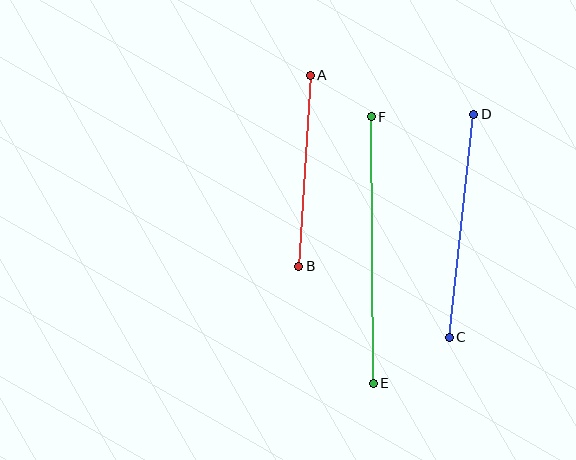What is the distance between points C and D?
The distance is approximately 225 pixels.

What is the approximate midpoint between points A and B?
The midpoint is at approximately (304, 171) pixels.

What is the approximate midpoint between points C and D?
The midpoint is at approximately (461, 226) pixels.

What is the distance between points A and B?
The distance is approximately 192 pixels.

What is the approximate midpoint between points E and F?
The midpoint is at approximately (372, 250) pixels.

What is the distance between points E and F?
The distance is approximately 267 pixels.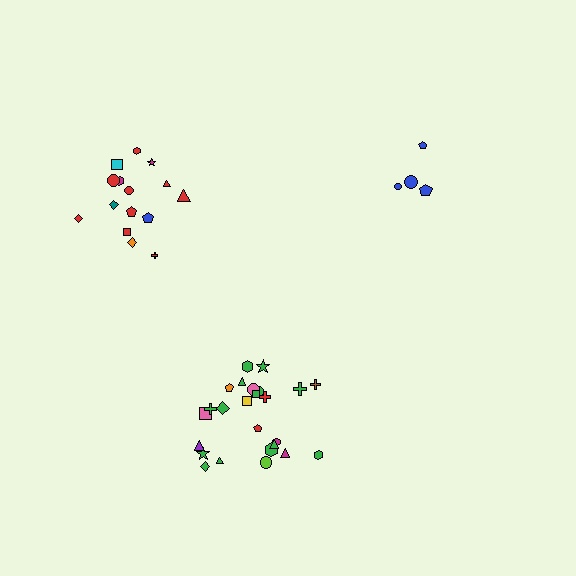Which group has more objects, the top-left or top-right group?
The top-left group.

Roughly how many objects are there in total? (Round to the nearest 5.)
Roughly 45 objects in total.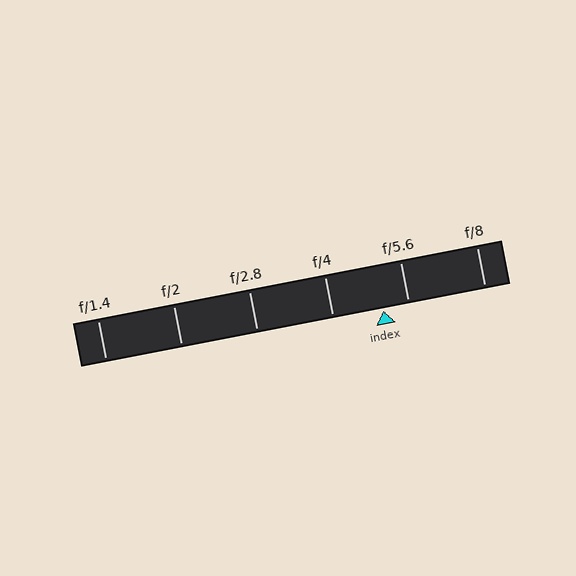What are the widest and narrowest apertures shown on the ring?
The widest aperture shown is f/1.4 and the narrowest is f/8.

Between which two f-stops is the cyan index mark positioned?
The index mark is between f/4 and f/5.6.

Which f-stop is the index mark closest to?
The index mark is closest to f/5.6.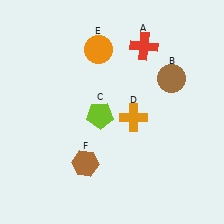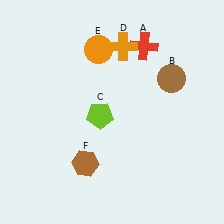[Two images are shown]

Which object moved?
The orange cross (D) moved up.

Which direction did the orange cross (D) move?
The orange cross (D) moved up.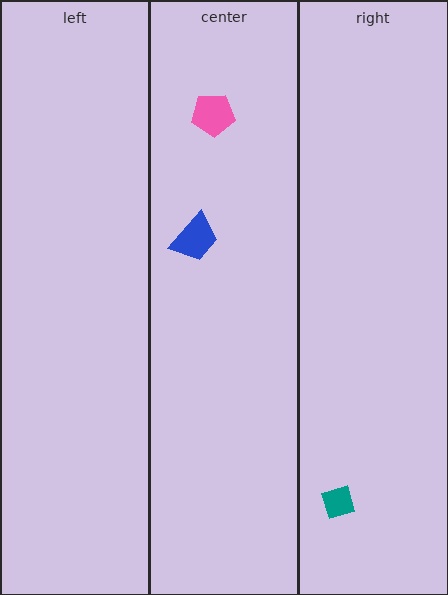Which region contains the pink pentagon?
The center region.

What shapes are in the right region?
The teal diamond.